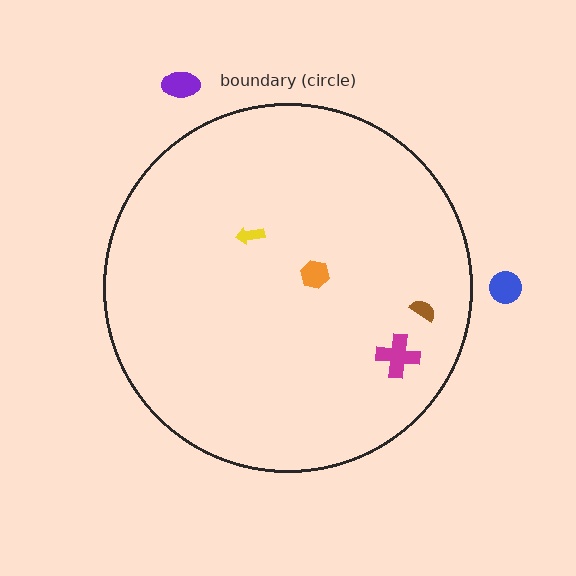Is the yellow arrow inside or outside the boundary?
Inside.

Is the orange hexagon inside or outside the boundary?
Inside.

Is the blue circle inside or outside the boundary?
Outside.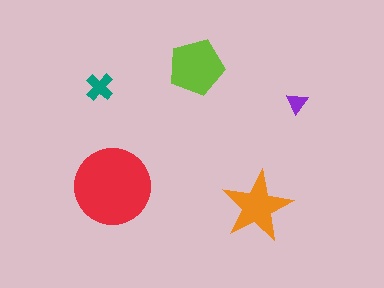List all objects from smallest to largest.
The purple triangle, the teal cross, the orange star, the lime pentagon, the red circle.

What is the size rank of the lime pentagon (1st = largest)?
2nd.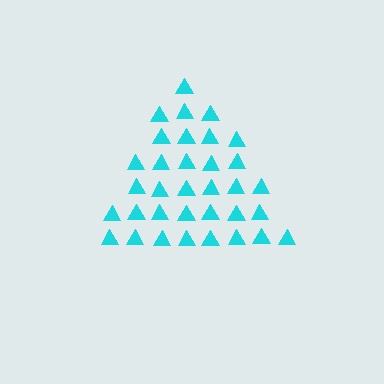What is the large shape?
The large shape is a triangle.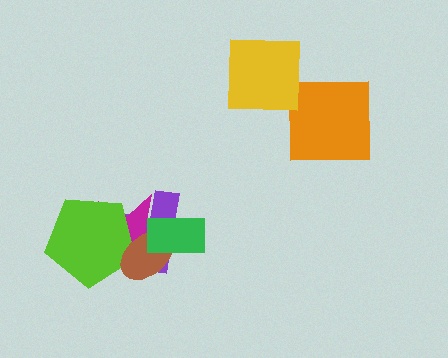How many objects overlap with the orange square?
0 objects overlap with the orange square.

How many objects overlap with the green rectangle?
3 objects overlap with the green rectangle.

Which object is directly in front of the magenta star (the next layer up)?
The lime pentagon is directly in front of the magenta star.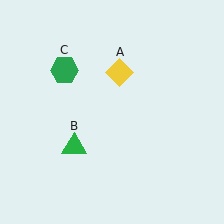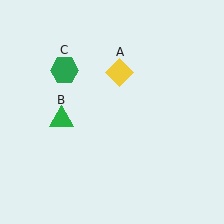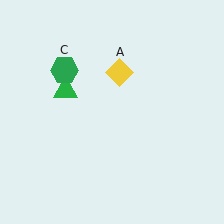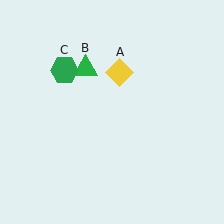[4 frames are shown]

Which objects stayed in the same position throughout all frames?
Yellow diamond (object A) and green hexagon (object C) remained stationary.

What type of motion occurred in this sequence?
The green triangle (object B) rotated clockwise around the center of the scene.